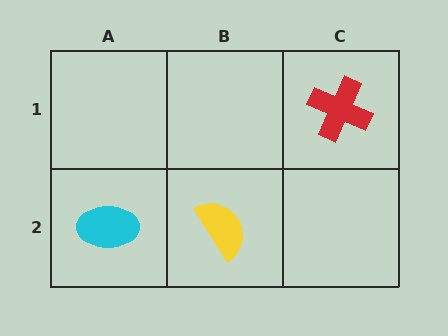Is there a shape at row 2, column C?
No, that cell is empty.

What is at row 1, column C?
A red cross.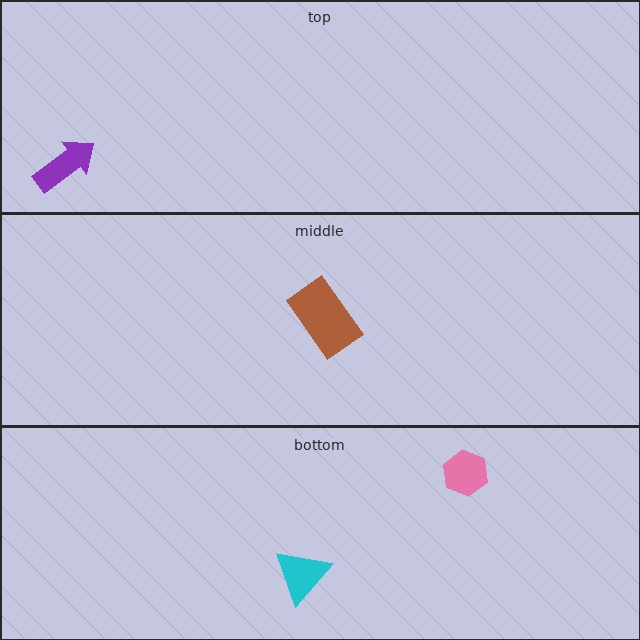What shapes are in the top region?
The purple arrow.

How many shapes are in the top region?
1.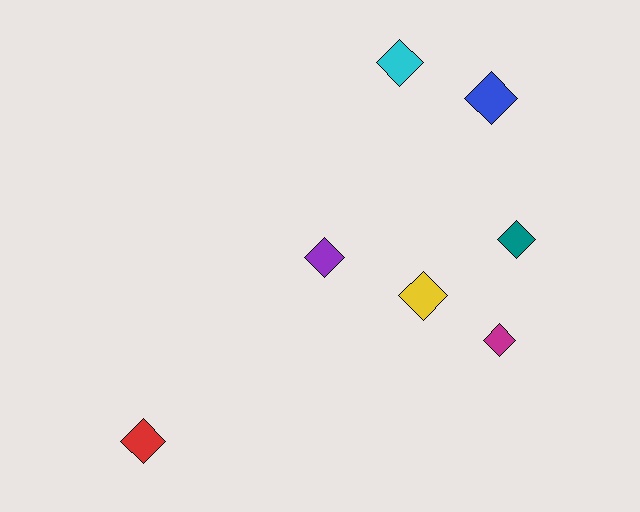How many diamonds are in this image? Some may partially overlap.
There are 7 diamonds.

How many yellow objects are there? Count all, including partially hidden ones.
There is 1 yellow object.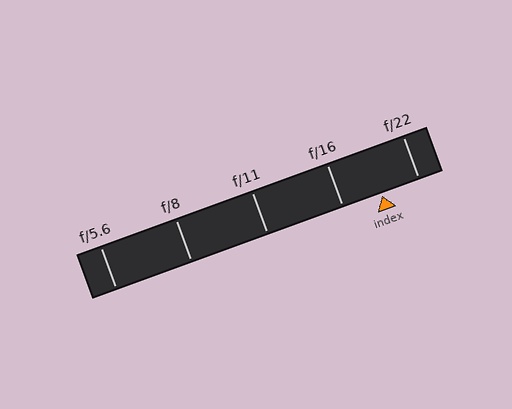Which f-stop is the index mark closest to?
The index mark is closest to f/22.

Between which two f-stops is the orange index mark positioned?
The index mark is between f/16 and f/22.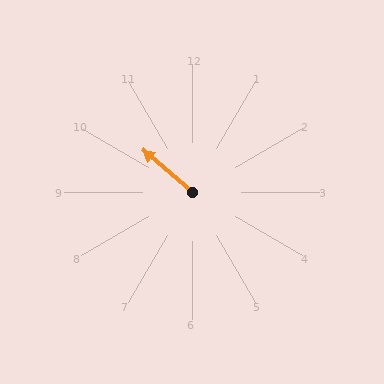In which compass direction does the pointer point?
Northwest.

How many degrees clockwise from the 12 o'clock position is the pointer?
Approximately 311 degrees.